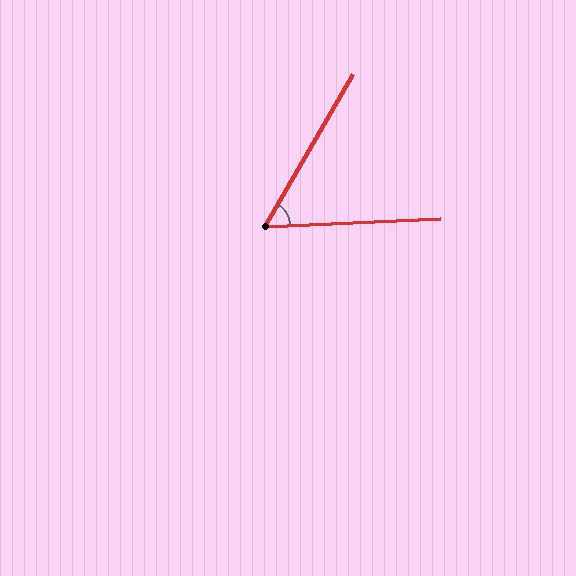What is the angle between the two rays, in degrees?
Approximately 58 degrees.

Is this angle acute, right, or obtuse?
It is acute.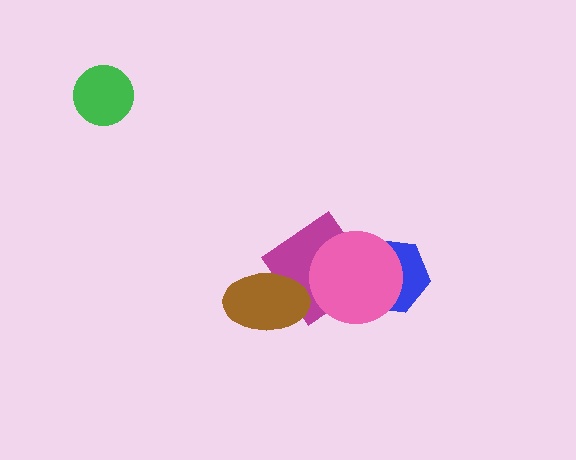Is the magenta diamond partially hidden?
Yes, it is partially covered by another shape.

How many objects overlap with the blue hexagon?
2 objects overlap with the blue hexagon.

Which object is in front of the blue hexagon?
The pink circle is in front of the blue hexagon.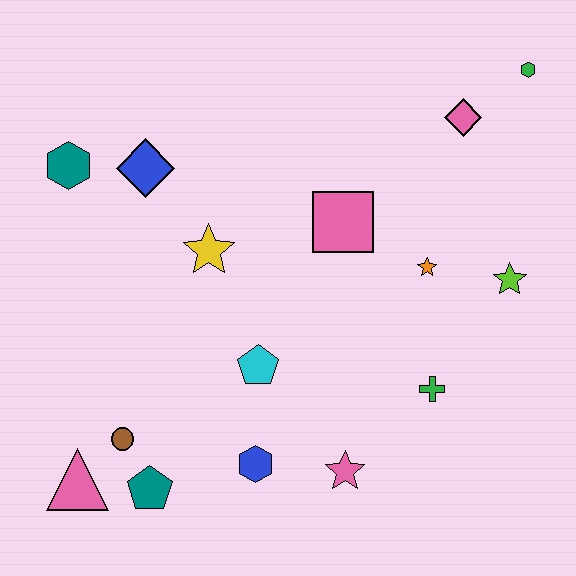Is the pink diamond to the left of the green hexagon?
Yes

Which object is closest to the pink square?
The orange star is closest to the pink square.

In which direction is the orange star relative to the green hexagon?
The orange star is below the green hexagon.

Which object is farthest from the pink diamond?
The pink triangle is farthest from the pink diamond.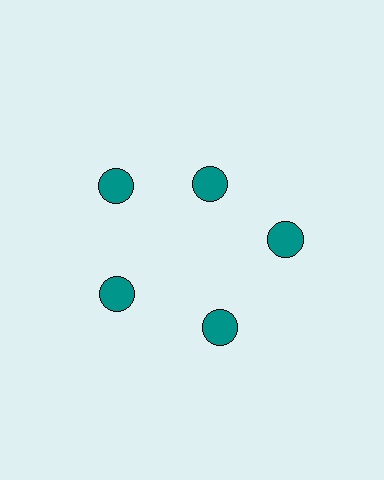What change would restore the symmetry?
The symmetry would be restored by moving it outward, back onto the ring so that all 5 circles sit at equal angles and equal distance from the center.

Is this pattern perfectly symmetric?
No. The 5 teal circles are arranged in a ring, but one element near the 1 o'clock position is pulled inward toward the center, breaking the 5-fold rotational symmetry.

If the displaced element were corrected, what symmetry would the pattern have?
It would have 5-fold rotational symmetry — the pattern would map onto itself every 72 degrees.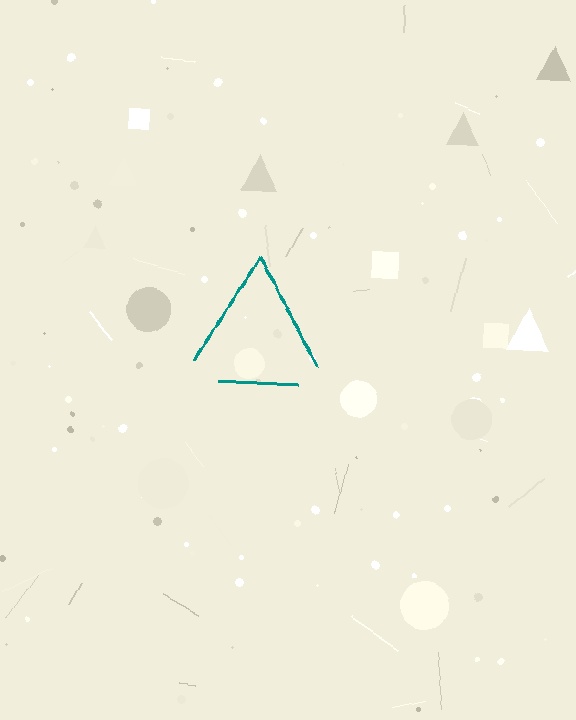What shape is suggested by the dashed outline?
The dashed outline suggests a triangle.